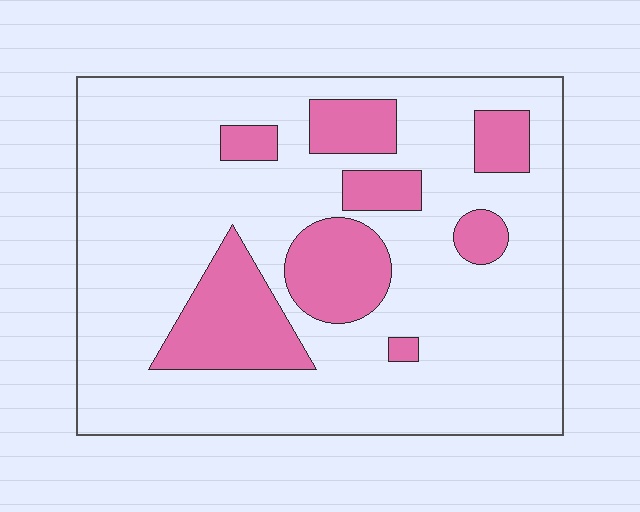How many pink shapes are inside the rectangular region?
8.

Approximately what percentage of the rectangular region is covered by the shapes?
Approximately 20%.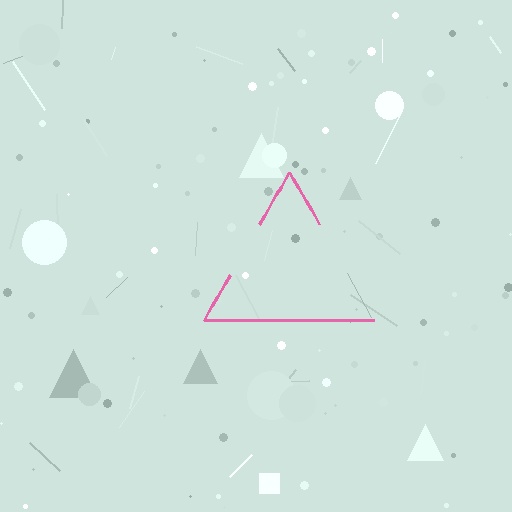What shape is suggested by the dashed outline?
The dashed outline suggests a triangle.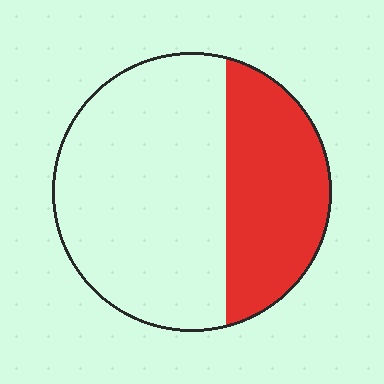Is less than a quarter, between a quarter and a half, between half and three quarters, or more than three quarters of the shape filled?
Between a quarter and a half.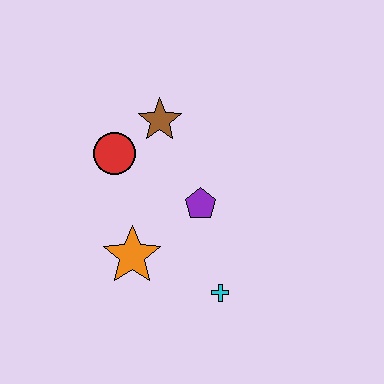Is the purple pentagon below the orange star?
No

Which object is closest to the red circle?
The brown star is closest to the red circle.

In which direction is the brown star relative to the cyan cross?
The brown star is above the cyan cross.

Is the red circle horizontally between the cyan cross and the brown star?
No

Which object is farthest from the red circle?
The cyan cross is farthest from the red circle.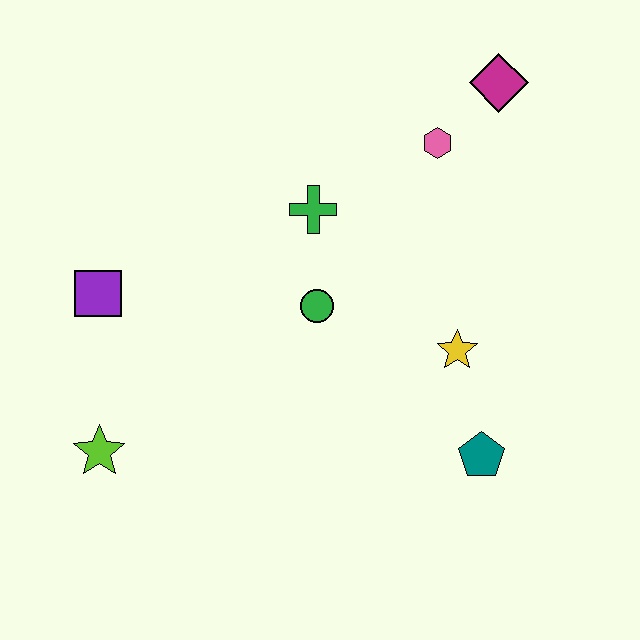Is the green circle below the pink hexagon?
Yes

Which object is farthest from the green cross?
The lime star is farthest from the green cross.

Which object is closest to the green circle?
The green cross is closest to the green circle.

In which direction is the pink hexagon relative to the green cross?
The pink hexagon is to the right of the green cross.